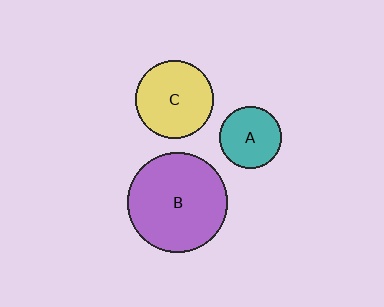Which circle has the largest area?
Circle B (purple).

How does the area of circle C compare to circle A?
Approximately 1.6 times.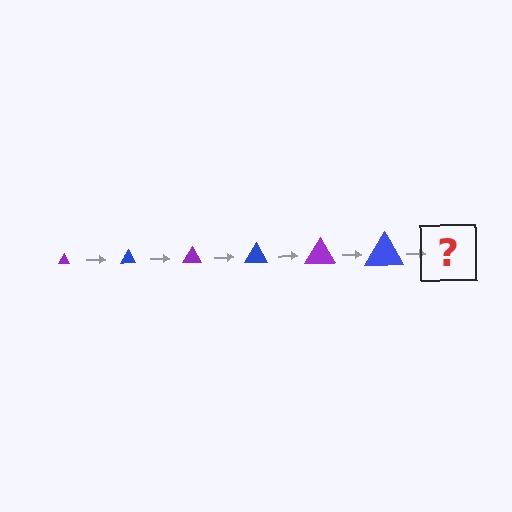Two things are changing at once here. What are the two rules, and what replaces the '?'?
The two rules are that the triangle grows larger each step and the color cycles through purple and blue. The '?' should be a purple triangle, larger than the previous one.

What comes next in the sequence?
The next element should be a purple triangle, larger than the previous one.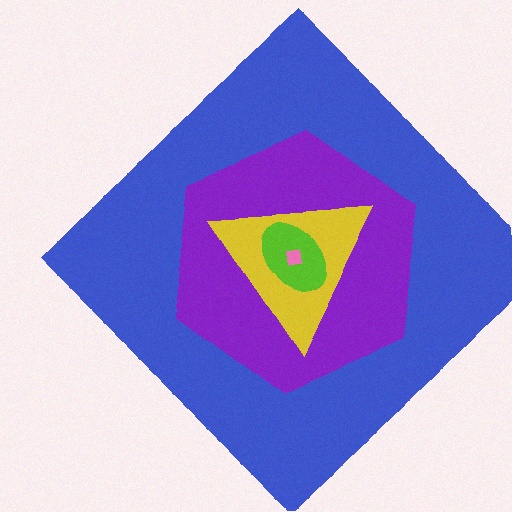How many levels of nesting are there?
5.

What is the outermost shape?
The blue diamond.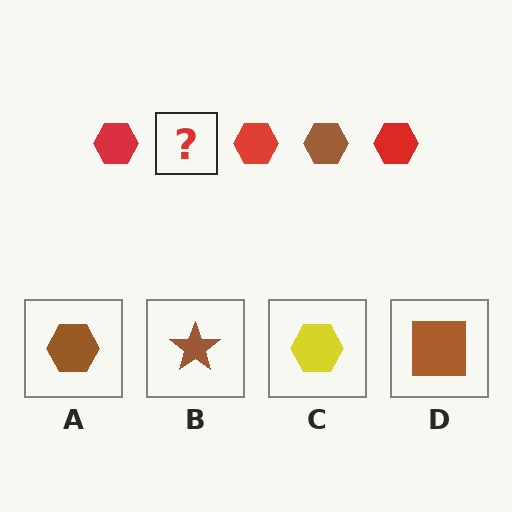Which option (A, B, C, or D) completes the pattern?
A.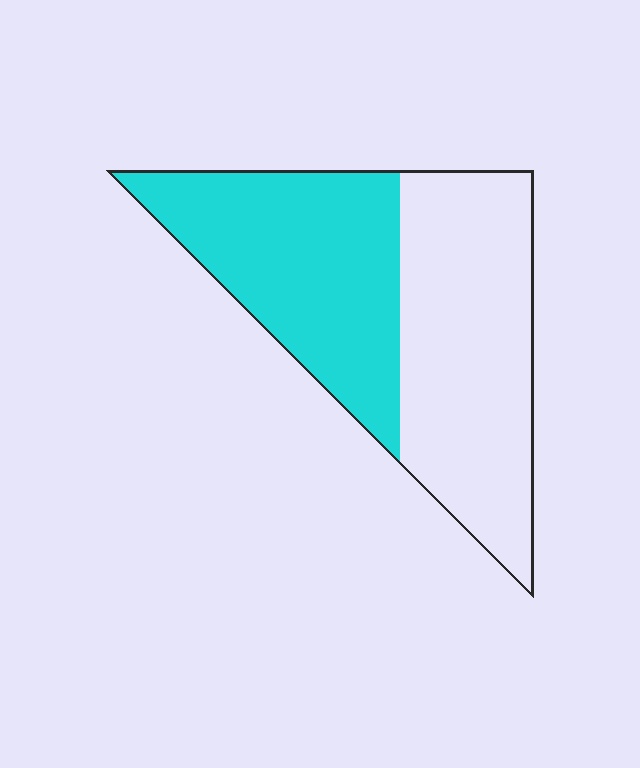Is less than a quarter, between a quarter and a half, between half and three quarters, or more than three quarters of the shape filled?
Between a quarter and a half.